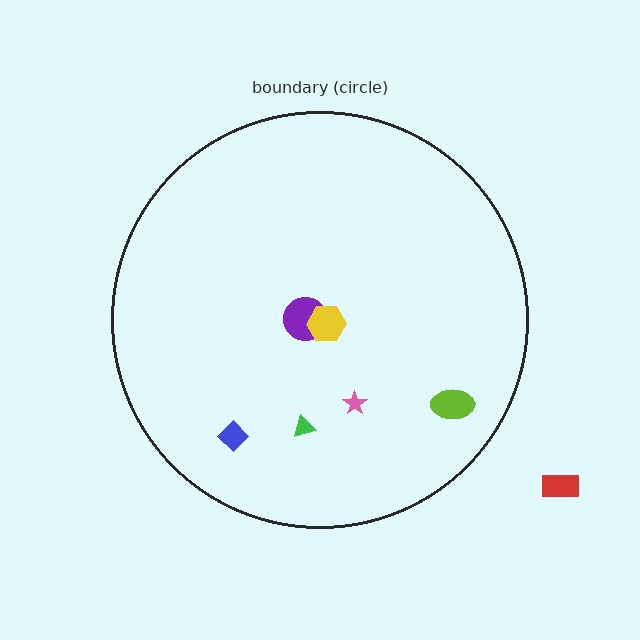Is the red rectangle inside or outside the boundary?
Outside.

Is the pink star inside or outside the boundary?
Inside.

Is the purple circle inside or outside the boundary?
Inside.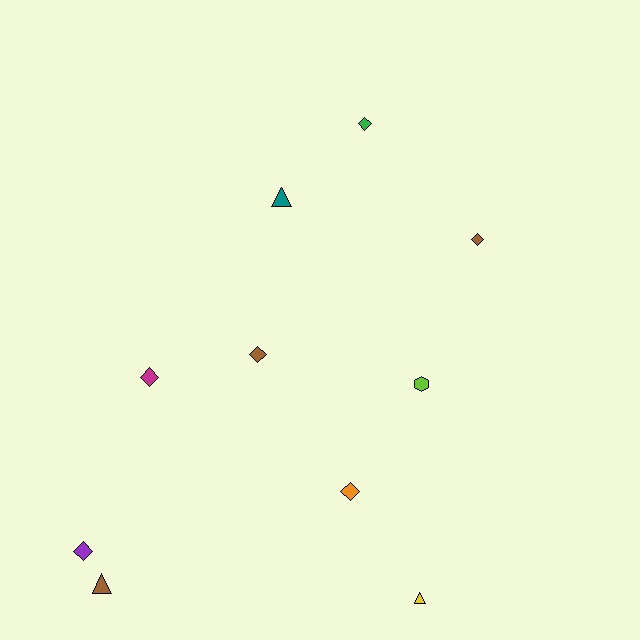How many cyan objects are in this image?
There are no cyan objects.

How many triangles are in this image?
There are 3 triangles.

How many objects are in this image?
There are 10 objects.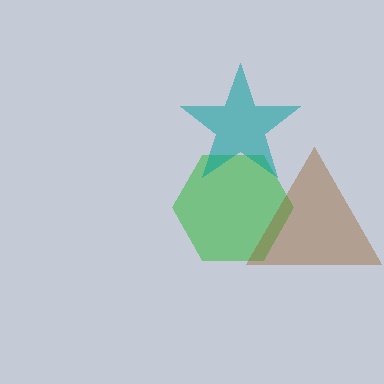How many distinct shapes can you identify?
There are 3 distinct shapes: a green hexagon, a teal star, a brown triangle.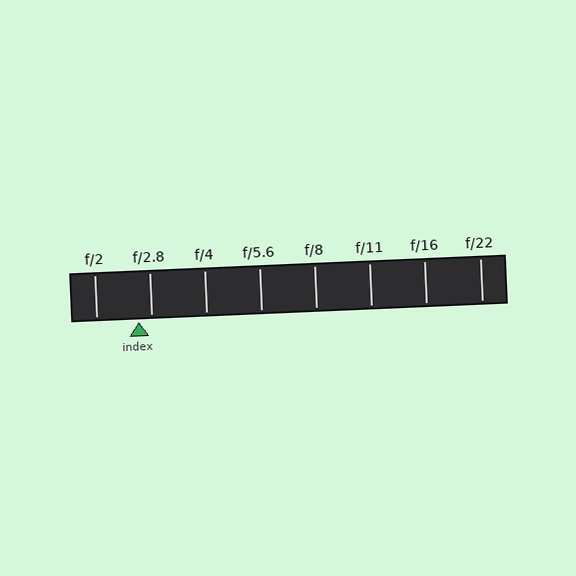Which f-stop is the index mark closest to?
The index mark is closest to f/2.8.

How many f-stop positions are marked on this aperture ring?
There are 8 f-stop positions marked.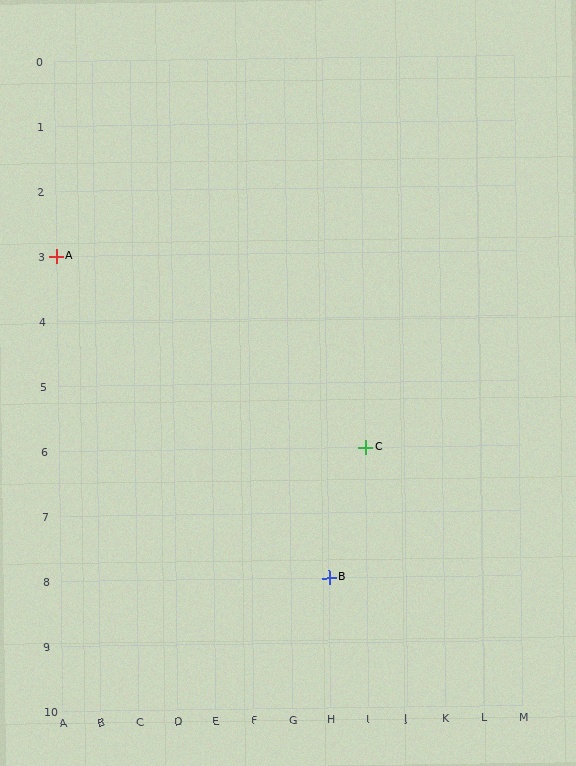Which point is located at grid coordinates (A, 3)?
Point A is at (A, 3).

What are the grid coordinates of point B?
Point B is at grid coordinates (H, 8).